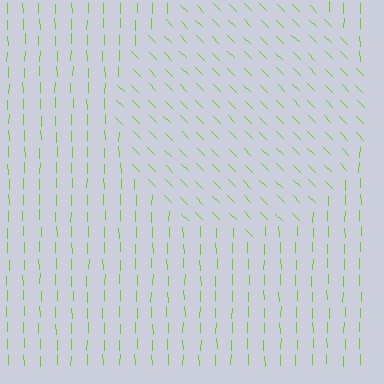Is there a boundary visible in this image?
Yes, there is a texture boundary formed by a change in line orientation.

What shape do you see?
I see a circle.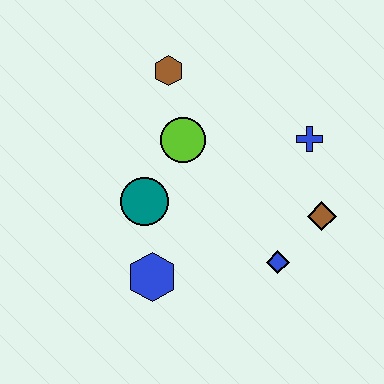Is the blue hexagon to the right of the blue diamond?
No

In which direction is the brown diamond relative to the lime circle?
The brown diamond is to the right of the lime circle.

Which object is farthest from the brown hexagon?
The blue diamond is farthest from the brown hexagon.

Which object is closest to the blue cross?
The brown diamond is closest to the blue cross.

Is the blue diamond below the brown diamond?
Yes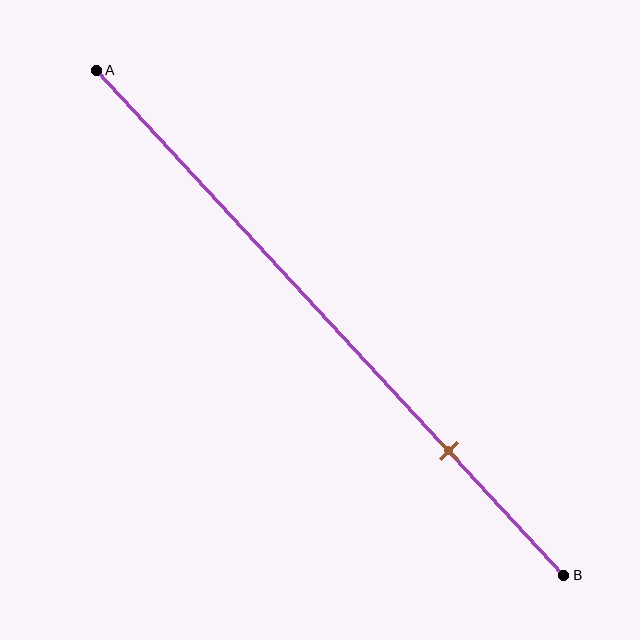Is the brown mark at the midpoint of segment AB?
No, the mark is at about 75% from A, not at the 50% midpoint.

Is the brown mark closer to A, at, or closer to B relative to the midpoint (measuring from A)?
The brown mark is closer to point B than the midpoint of segment AB.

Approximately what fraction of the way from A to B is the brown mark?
The brown mark is approximately 75% of the way from A to B.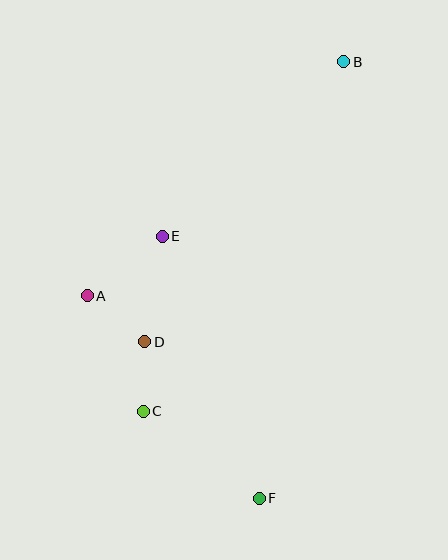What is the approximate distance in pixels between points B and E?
The distance between B and E is approximately 252 pixels.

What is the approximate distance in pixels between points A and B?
The distance between A and B is approximately 347 pixels.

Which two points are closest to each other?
Points C and D are closest to each other.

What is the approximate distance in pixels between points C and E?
The distance between C and E is approximately 176 pixels.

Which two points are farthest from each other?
Points B and F are farthest from each other.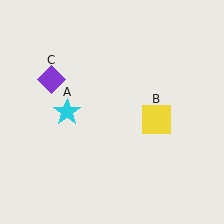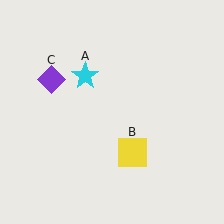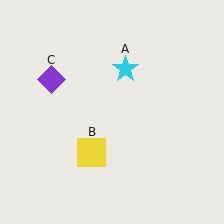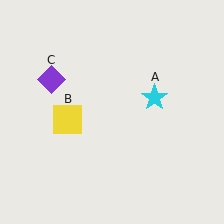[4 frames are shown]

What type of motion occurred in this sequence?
The cyan star (object A), yellow square (object B) rotated clockwise around the center of the scene.